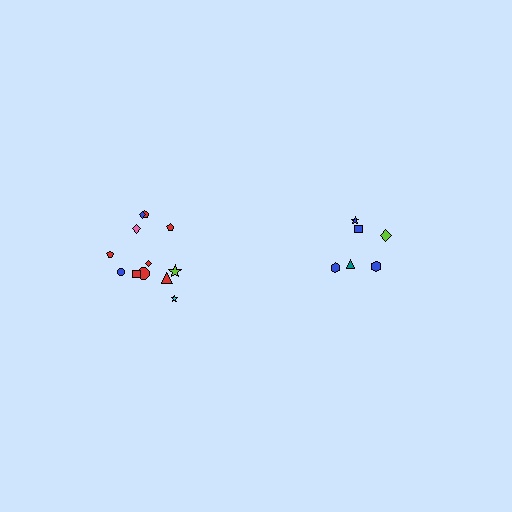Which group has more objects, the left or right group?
The left group.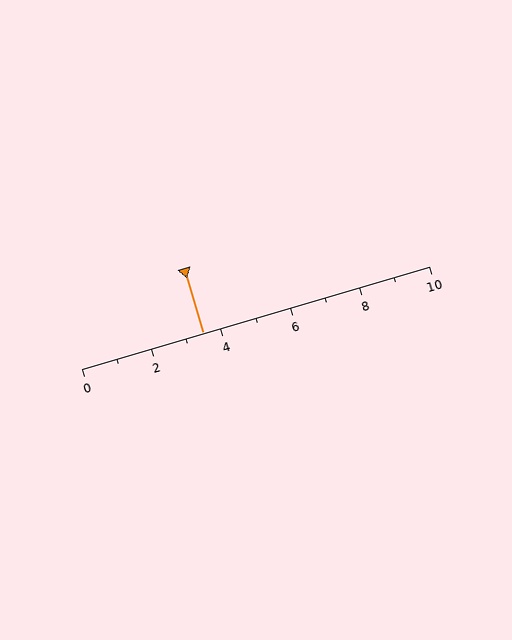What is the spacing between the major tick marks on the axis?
The major ticks are spaced 2 apart.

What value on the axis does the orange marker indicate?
The marker indicates approximately 3.5.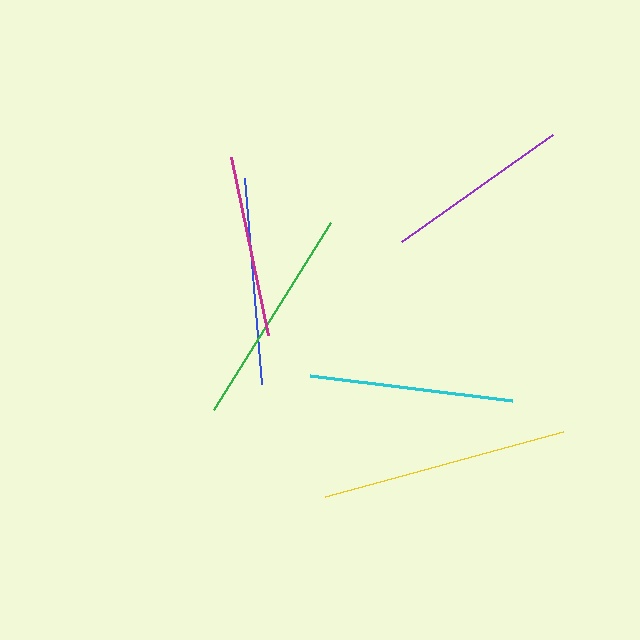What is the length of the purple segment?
The purple segment is approximately 185 pixels long.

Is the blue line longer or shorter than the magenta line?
The blue line is longer than the magenta line.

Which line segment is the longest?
The yellow line is the longest at approximately 247 pixels.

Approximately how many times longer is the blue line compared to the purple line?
The blue line is approximately 1.1 times the length of the purple line.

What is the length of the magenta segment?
The magenta segment is approximately 181 pixels long.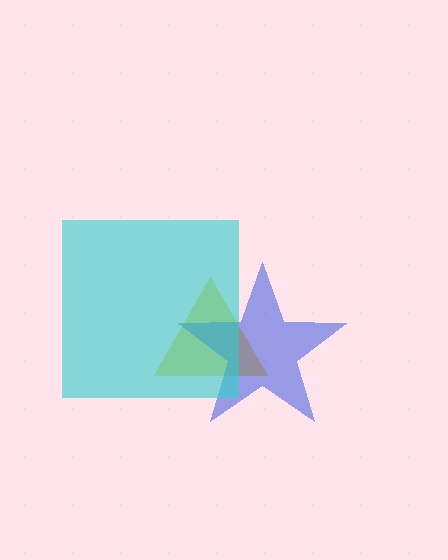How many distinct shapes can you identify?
There are 3 distinct shapes: a yellow triangle, a blue star, a cyan square.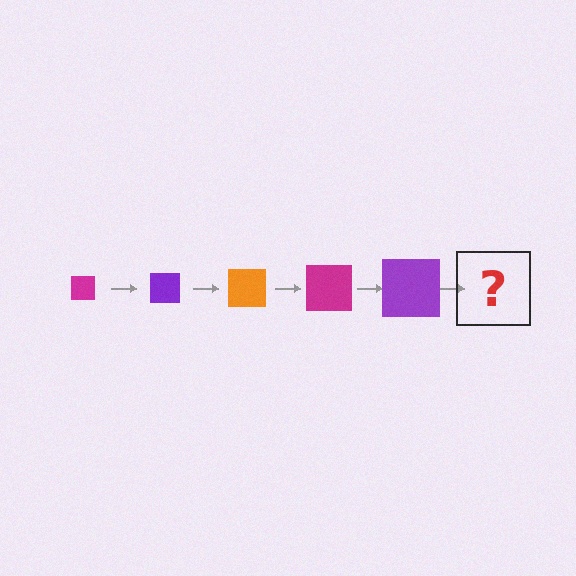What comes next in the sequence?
The next element should be an orange square, larger than the previous one.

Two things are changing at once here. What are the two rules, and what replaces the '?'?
The two rules are that the square grows larger each step and the color cycles through magenta, purple, and orange. The '?' should be an orange square, larger than the previous one.